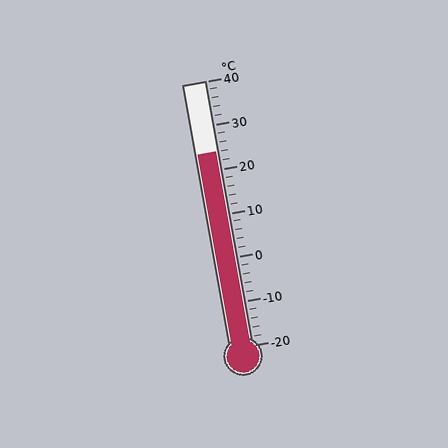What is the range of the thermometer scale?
The thermometer scale ranges from -20°C to 40°C.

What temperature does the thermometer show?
The thermometer shows approximately 24°C.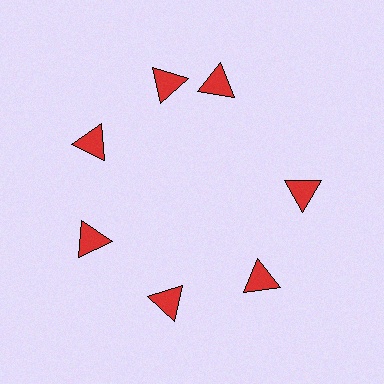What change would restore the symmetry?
The symmetry would be restored by rotating it back into even spacing with its neighbors so that all 7 triangles sit at equal angles and equal distance from the center.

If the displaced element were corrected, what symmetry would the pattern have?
It would have 7-fold rotational symmetry — the pattern would map onto itself every 51 degrees.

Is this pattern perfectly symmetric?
No. The 7 red triangles are arranged in a ring, but one element near the 1 o'clock position is rotated out of alignment along the ring, breaking the 7-fold rotational symmetry.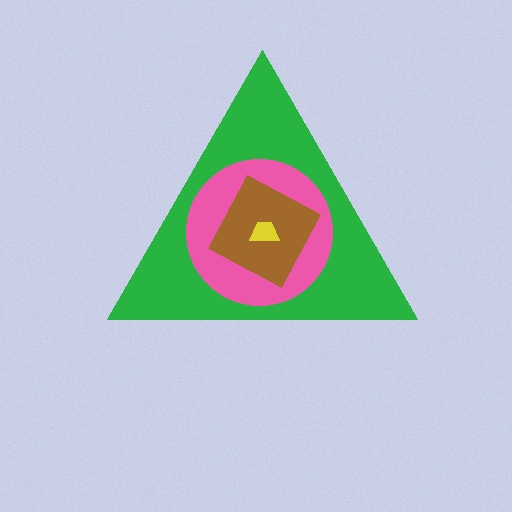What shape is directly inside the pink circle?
The brown diamond.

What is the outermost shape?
The green triangle.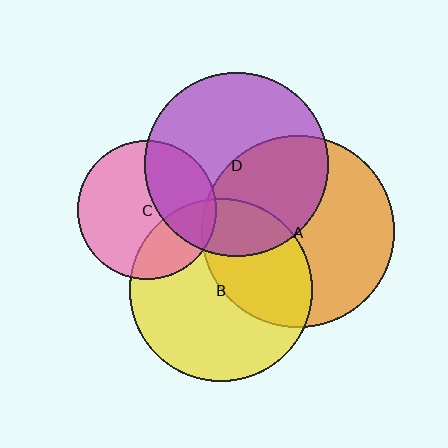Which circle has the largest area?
Circle A (orange).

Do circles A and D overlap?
Yes.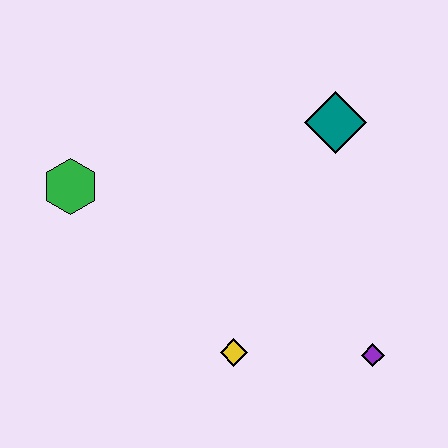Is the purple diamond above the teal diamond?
No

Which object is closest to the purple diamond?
The yellow diamond is closest to the purple diamond.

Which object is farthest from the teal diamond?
The green hexagon is farthest from the teal diamond.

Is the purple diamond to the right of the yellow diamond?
Yes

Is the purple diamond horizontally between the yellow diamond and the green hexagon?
No